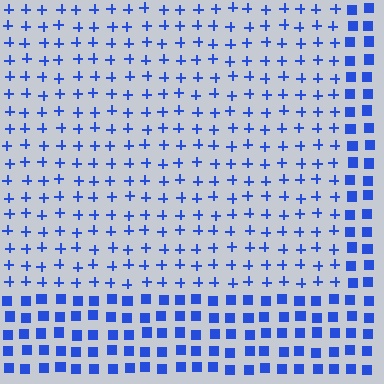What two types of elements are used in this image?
The image uses plus signs inside the rectangle region and squares outside it.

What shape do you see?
I see a rectangle.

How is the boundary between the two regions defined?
The boundary is defined by a change in element shape: plus signs inside vs. squares outside. All elements share the same color and spacing.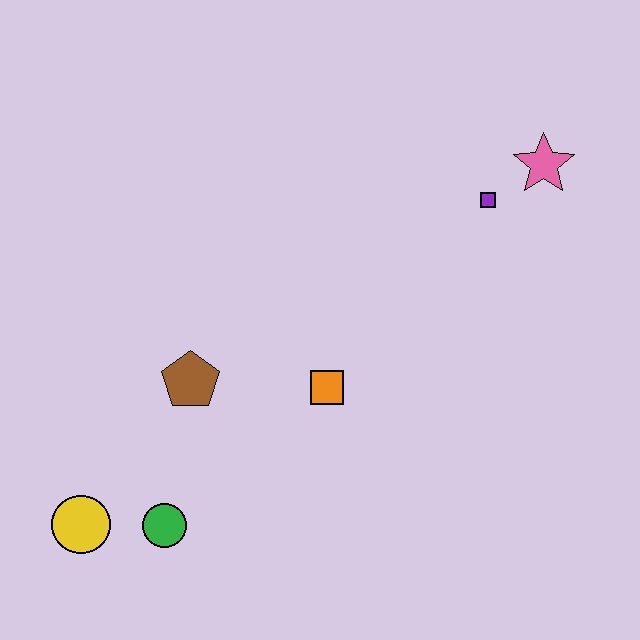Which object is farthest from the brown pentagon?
The pink star is farthest from the brown pentagon.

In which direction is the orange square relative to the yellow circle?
The orange square is to the right of the yellow circle.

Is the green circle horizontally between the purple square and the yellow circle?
Yes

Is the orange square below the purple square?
Yes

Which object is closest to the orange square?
The brown pentagon is closest to the orange square.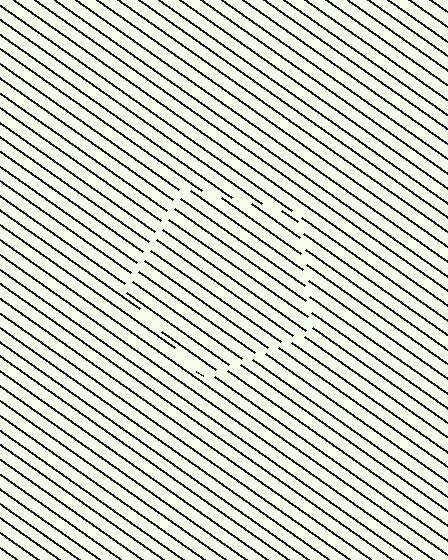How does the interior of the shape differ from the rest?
The interior of the shape contains the same grating, shifted by half a period — the contour is defined by the phase discontinuity where line-ends from the inner and outer gratings abut.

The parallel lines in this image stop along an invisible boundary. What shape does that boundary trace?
An illusory pentagon. The interior of the shape contains the same grating, shifted by half a period — the contour is defined by the phase discontinuity where line-ends from the inner and outer gratings abut.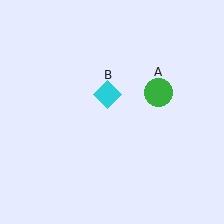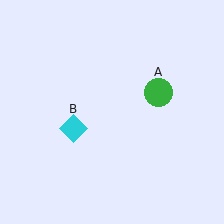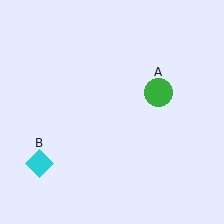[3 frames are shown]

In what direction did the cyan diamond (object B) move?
The cyan diamond (object B) moved down and to the left.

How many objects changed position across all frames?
1 object changed position: cyan diamond (object B).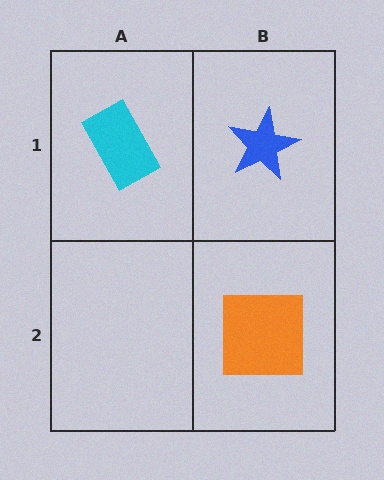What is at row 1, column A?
A cyan rectangle.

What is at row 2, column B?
An orange square.